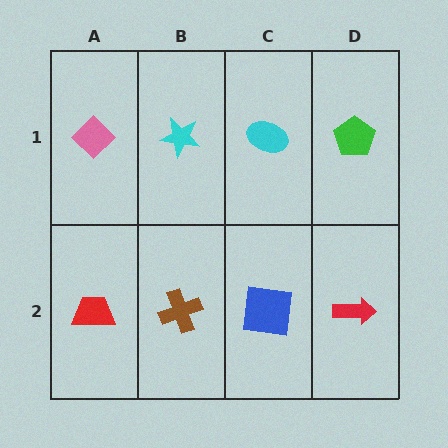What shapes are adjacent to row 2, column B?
A cyan star (row 1, column B), a red trapezoid (row 2, column A), a blue square (row 2, column C).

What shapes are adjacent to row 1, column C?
A blue square (row 2, column C), a cyan star (row 1, column B), a green pentagon (row 1, column D).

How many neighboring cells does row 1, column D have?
2.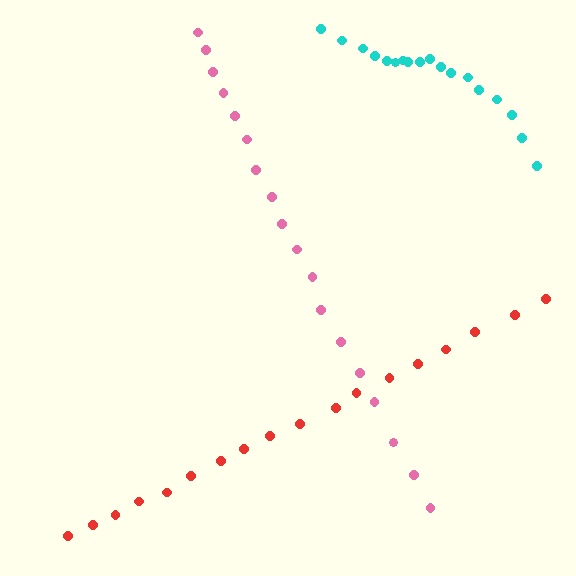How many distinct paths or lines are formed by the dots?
There are 3 distinct paths.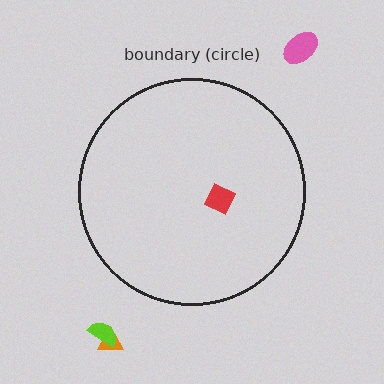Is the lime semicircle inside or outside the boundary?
Outside.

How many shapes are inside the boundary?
1 inside, 3 outside.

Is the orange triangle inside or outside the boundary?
Outside.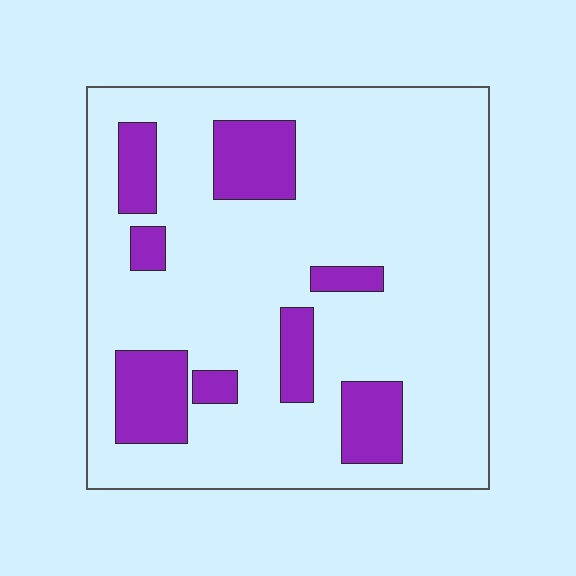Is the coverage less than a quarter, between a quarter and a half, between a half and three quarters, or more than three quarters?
Less than a quarter.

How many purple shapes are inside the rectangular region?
8.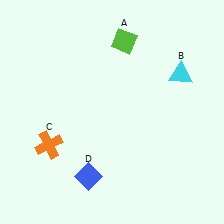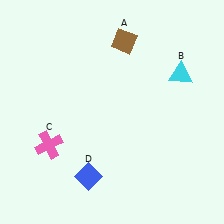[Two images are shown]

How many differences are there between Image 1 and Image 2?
There are 2 differences between the two images.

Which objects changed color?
A changed from lime to brown. C changed from orange to pink.